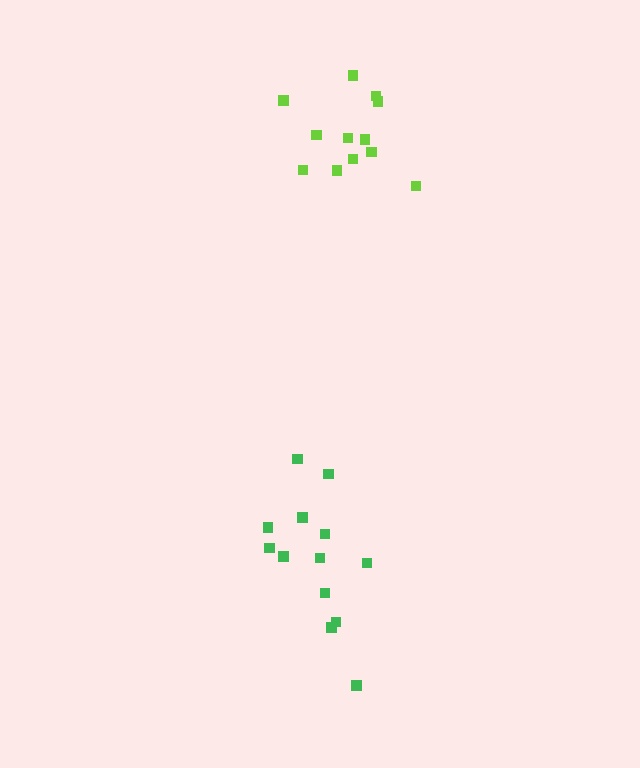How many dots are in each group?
Group 1: 13 dots, Group 2: 12 dots (25 total).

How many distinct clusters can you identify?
There are 2 distinct clusters.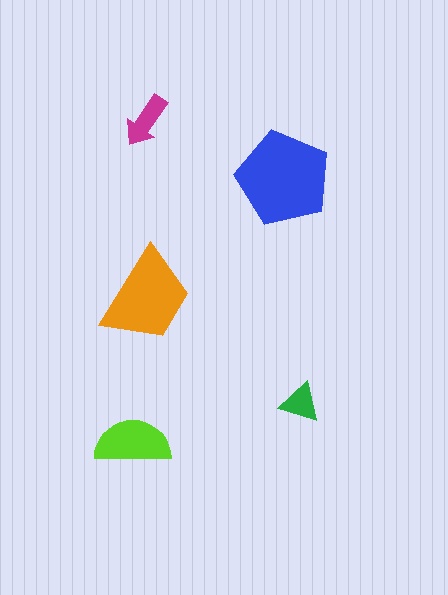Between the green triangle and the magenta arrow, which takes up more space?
The magenta arrow.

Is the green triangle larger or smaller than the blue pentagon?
Smaller.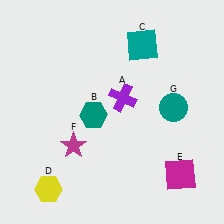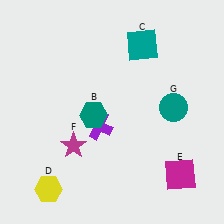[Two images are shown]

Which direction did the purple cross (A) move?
The purple cross (A) moved down.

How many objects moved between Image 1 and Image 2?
1 object moved between the two images.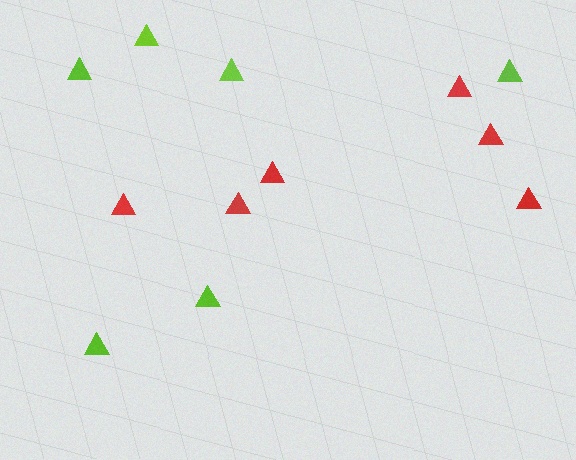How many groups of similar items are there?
There are 2 groups: one group of lime triangles (6) and one group of red triangles (6).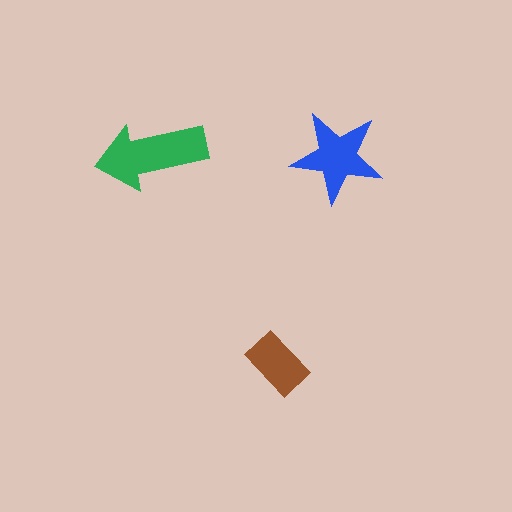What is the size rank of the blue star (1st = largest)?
2nd.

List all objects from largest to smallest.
The green arrow, the blue star, the brown rectangle.